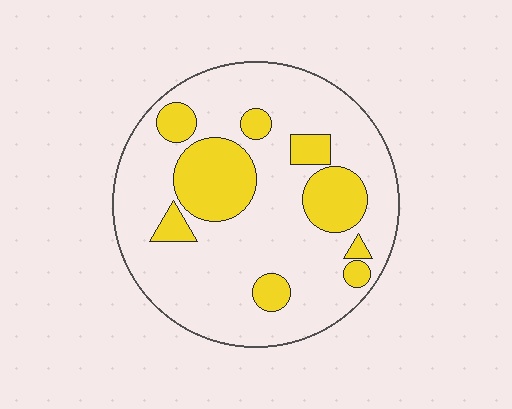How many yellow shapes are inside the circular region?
9.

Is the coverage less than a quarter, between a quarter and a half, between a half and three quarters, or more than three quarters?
Less than a quarter.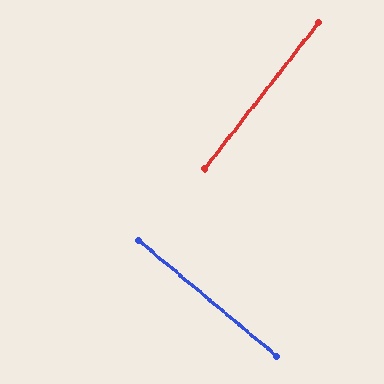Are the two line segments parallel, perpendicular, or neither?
Perpendicular — they meet at approximately 88°.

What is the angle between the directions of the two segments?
Approximately 88 degrees.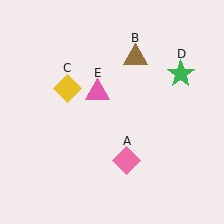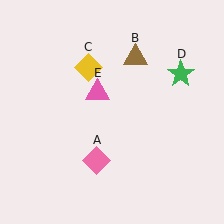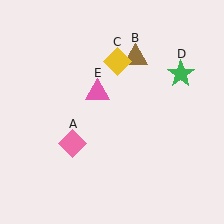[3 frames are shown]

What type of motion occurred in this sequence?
The pink diamond (object A), yellow diamond (object C) rotated clockwise around the center of the scene.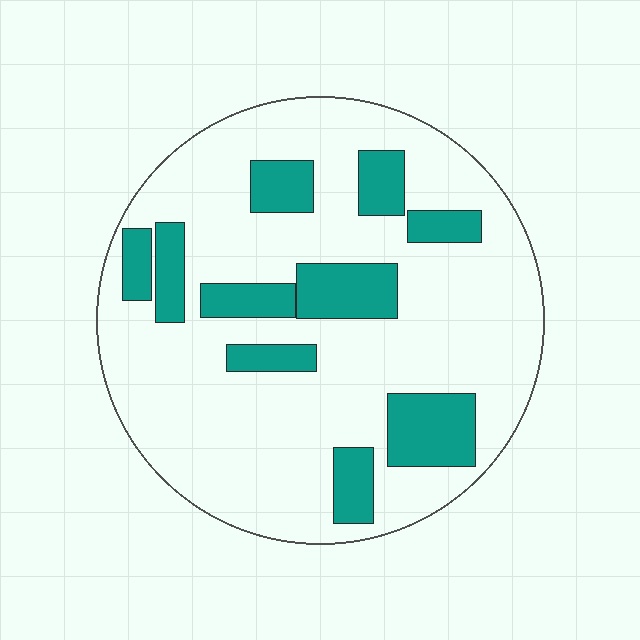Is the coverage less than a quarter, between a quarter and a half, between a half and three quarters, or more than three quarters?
Less than a quarter.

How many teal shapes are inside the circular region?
10.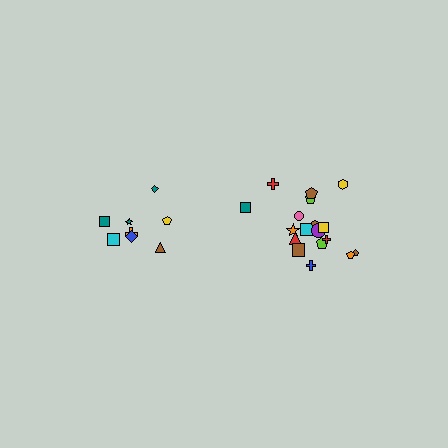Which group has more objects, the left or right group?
The right group.